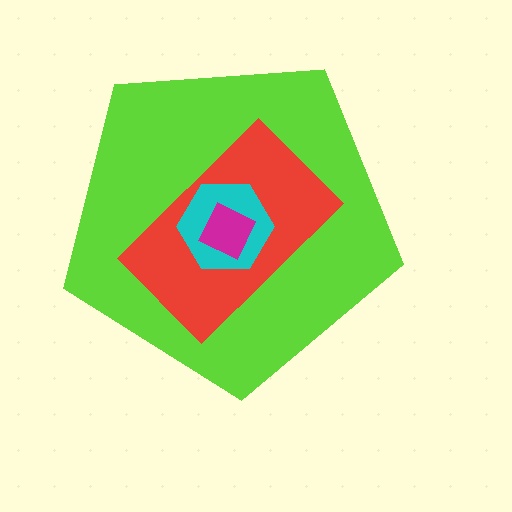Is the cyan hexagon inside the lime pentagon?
Yes.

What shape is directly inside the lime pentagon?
The red rectangle.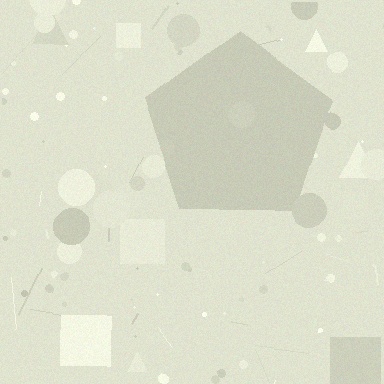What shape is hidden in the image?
A pentagon is hidden in the image.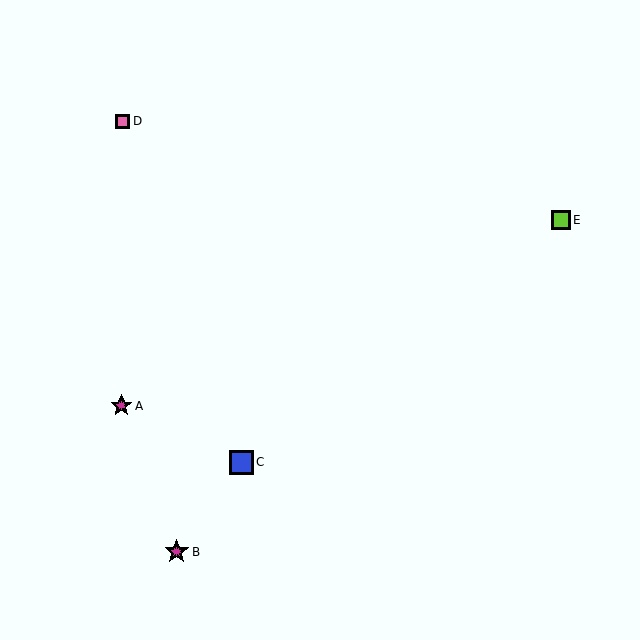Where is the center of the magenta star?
The center of the magenta star is at (177, 552).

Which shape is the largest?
The magenta star (labeled B) is the largest.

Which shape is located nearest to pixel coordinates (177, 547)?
The magenta star (labeled B) at (177, 552) is nearest to that location.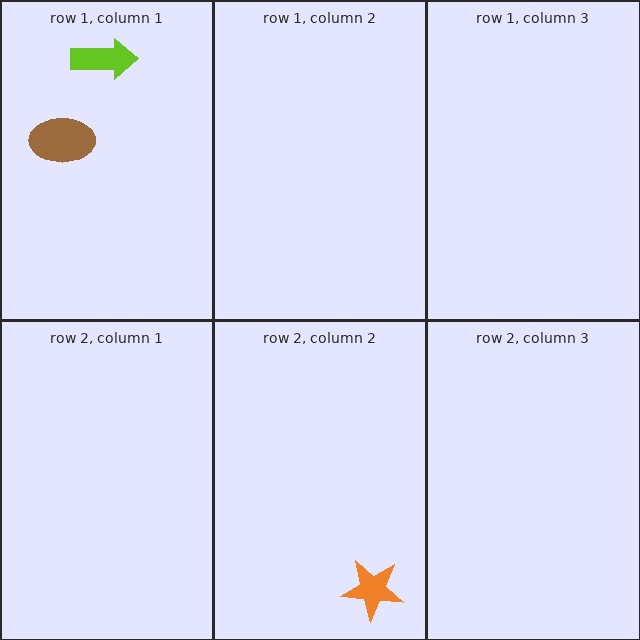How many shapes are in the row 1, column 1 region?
2.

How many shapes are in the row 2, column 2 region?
1.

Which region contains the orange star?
The row 2, column 2 region.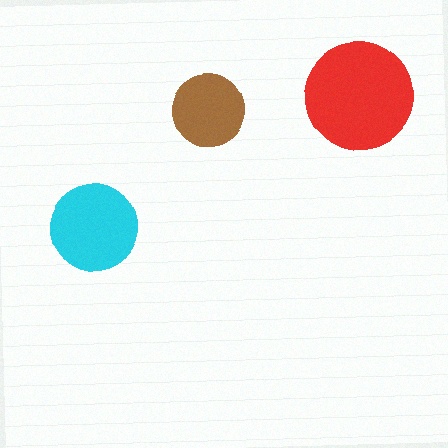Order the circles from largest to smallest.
the red one, the cyan one, the brown one.